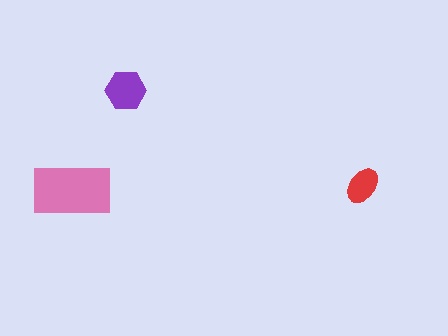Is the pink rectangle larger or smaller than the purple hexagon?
Larger.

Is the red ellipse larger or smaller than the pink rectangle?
Smaller.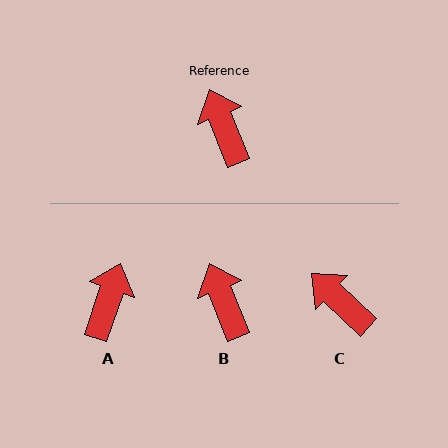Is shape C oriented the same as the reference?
No, it is off by about 25 degrees.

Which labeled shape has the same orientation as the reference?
B.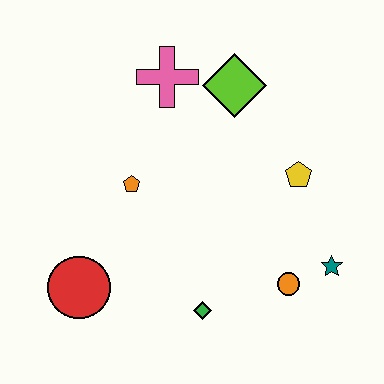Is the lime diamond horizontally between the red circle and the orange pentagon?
No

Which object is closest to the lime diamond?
The pink cross is closest to the lime diamond.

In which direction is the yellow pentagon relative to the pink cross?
The yellow pentagon is to the right of the pink cross.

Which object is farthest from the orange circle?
The pink cross is farthest from the orange circle.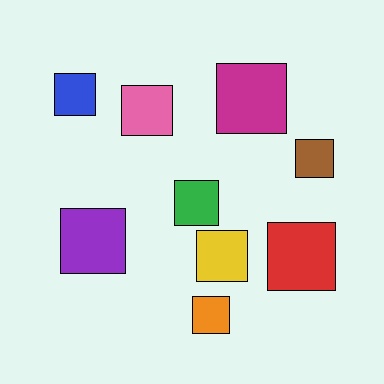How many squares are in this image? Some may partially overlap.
There are 9 squares.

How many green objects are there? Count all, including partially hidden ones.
There is 1 green object.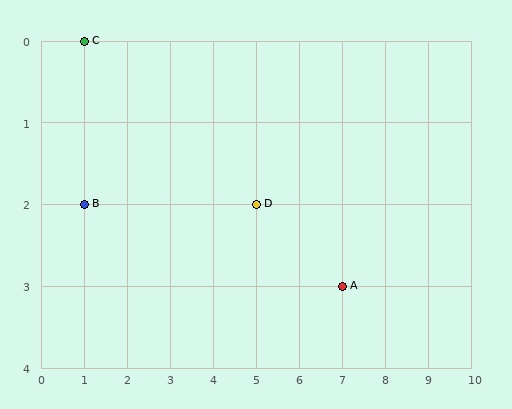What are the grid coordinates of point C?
Point C is at grid coordinates (1, 0).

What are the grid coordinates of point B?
Point B is at grid coordinates (1, 2).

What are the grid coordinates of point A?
Point A is at grid coordinates (7, 3).